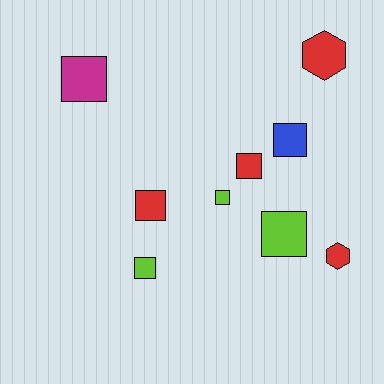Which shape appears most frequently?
Square, with 7 objects.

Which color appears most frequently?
Red, with 4 objects.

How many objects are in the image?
There are 9 objects.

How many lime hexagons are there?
There are no lime hexagons.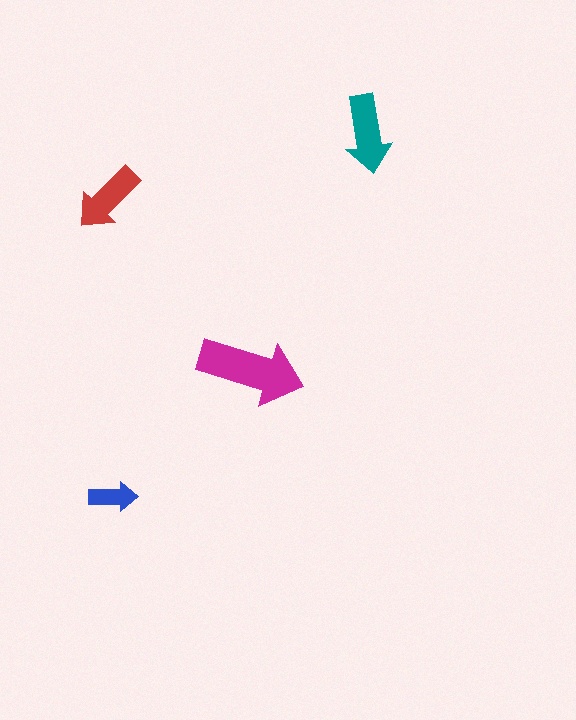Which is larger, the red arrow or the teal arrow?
The teal one.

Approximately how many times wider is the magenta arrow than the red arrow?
About 1.5 times wider.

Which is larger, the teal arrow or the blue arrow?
The teal one.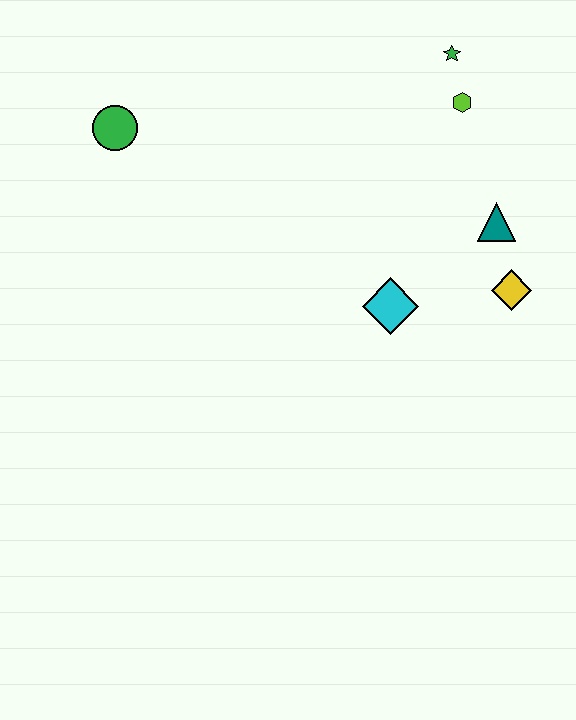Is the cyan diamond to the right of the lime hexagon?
No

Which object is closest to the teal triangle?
The yellow diamond is closest to the teal triangle.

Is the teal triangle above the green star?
No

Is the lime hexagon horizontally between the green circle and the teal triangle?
Yes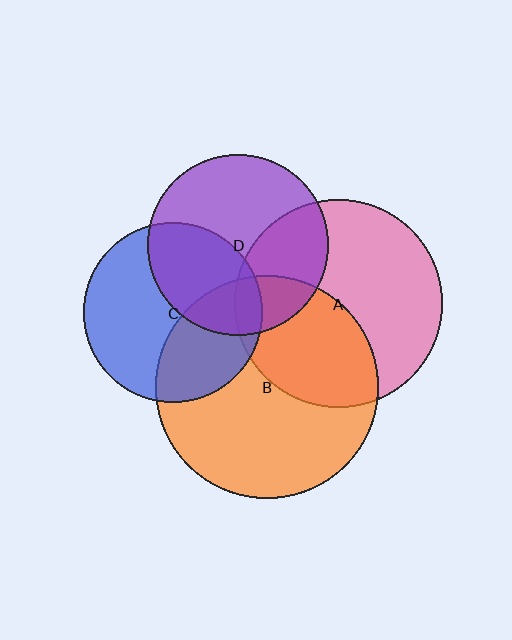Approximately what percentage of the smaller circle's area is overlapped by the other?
Approximately 35%.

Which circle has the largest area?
Circle B (orange).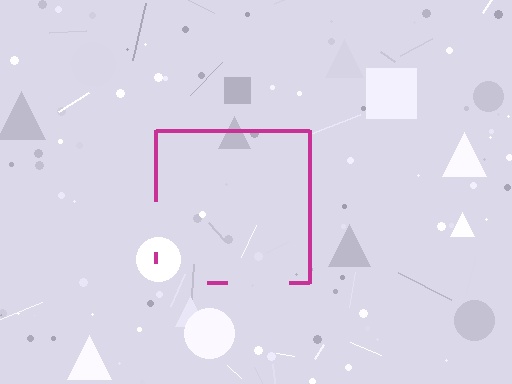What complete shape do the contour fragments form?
The contour fragments form a square.